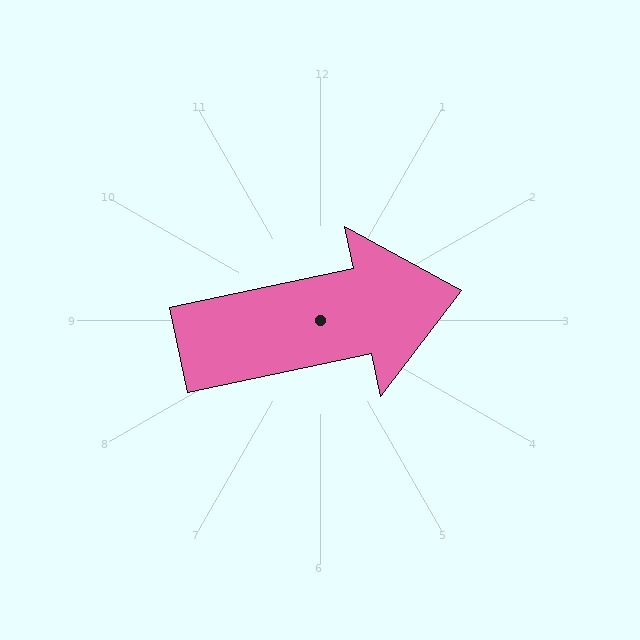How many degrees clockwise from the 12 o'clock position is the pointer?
Approximately 78 degrees.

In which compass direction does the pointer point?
East.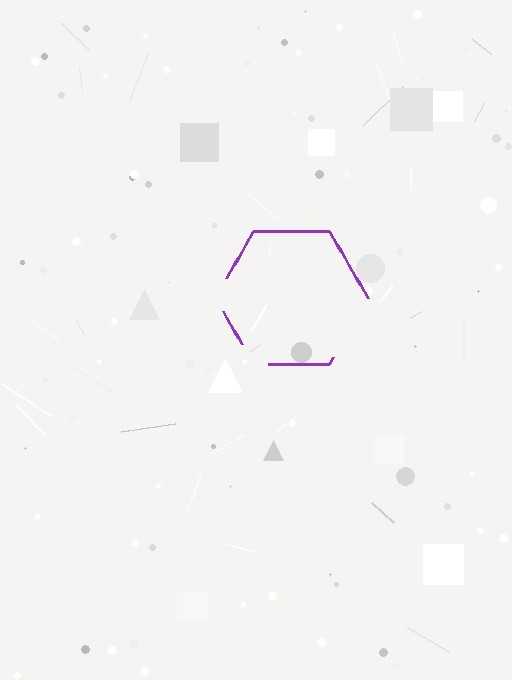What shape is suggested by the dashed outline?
The dashed outline suggests a hexagon.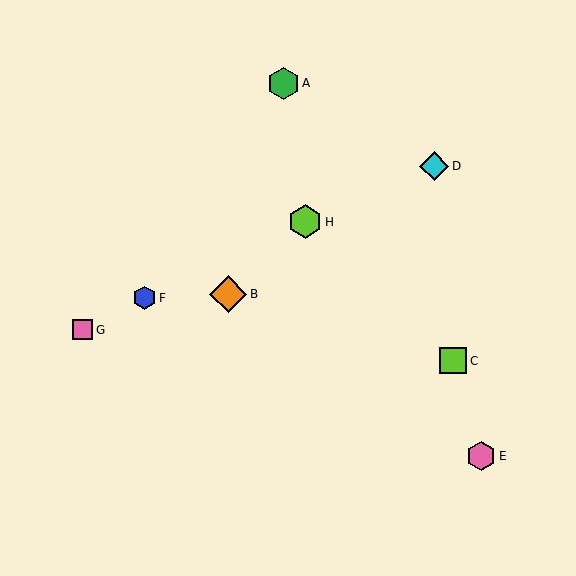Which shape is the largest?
The orange diamond (labeled B) is the largest.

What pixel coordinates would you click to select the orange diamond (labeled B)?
Click at (228, 294) to select the orange diamond B.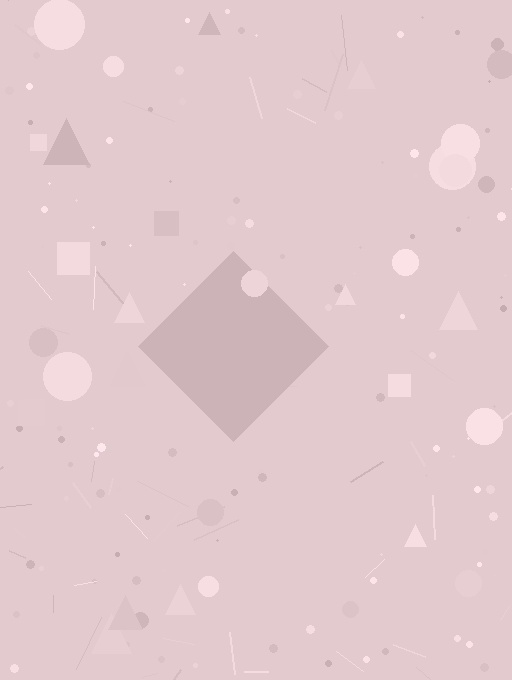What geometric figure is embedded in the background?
A diamond is embedded in the background.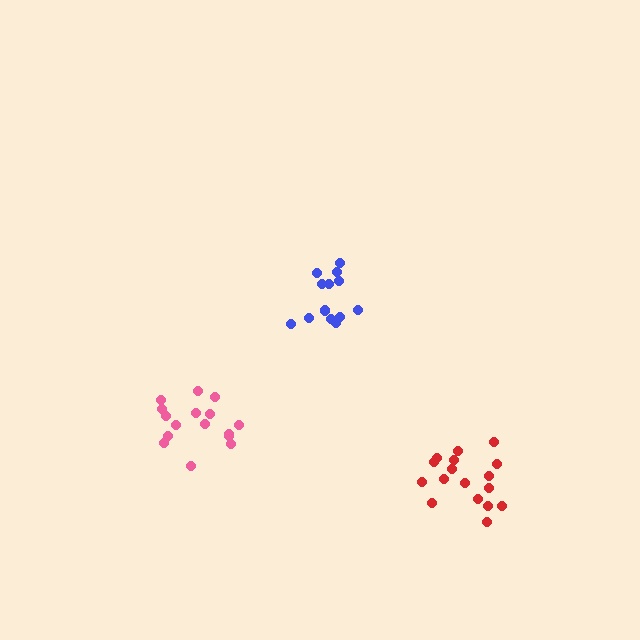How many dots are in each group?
Group 1: 17 dots, Group 2: 14 dots, Group 3: 16 dots (47 total).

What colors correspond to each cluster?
The clusters are colored: red, blue, pink.